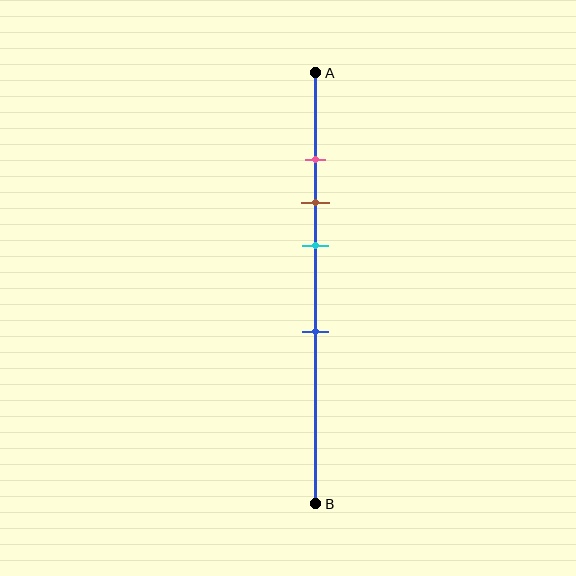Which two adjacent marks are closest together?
The pink and brown marks are the closest adjacent pair.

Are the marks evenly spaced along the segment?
No, the marks are not evenly spaced.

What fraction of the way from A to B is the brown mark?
The brown mark is approximately 30% (0.3) of the way from A to B.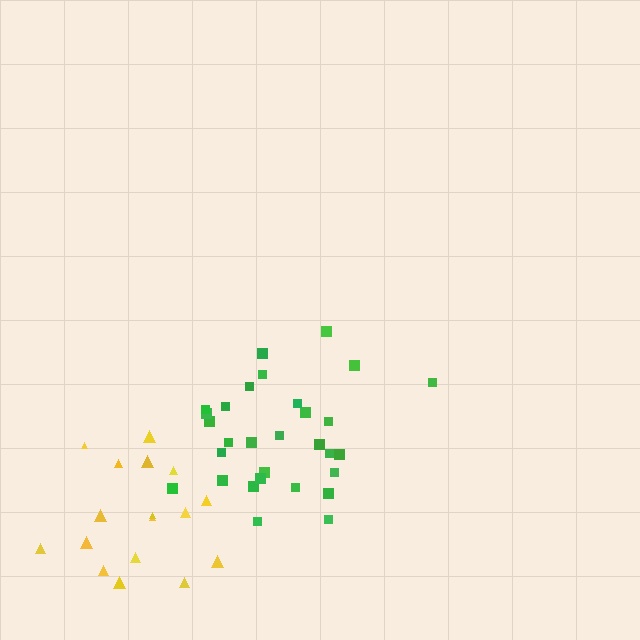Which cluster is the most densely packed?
Green.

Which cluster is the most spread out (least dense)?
Yellow.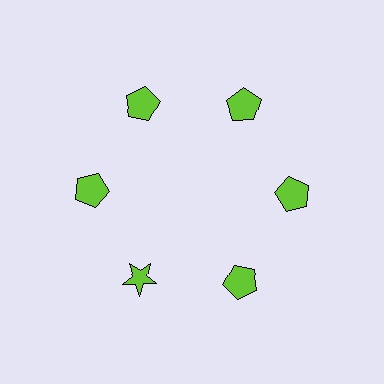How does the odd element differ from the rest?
It has a different shape: star instead of pentagon.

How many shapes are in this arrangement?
There are 6 shapes arranged in a ring pattern.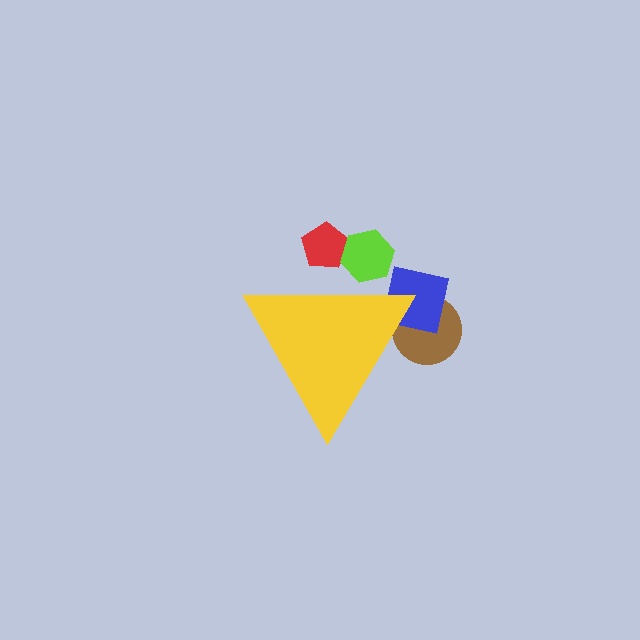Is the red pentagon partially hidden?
Yes, the red pentagon is partially hidden behind the yellow triangle.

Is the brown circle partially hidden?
Yes, the brown circle is partially hidden behind the yellow triangle.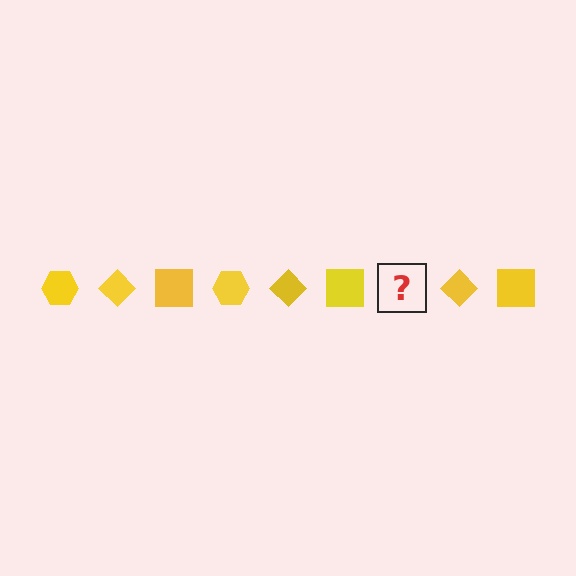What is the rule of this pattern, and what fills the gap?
The rule is that the pattern cycles through hexagon, diamond, square shapes in yellow. The gap should be filled with a yellow hexagon.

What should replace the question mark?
The question mark should be replaced with a yellow hexagon.